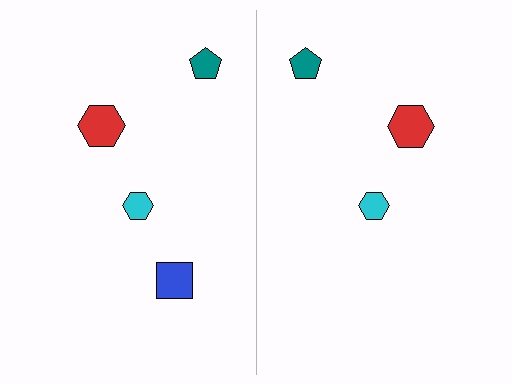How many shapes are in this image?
There are 7 shapes in this image.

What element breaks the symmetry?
A blue square is missing from the right side.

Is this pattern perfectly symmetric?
No, the pattern is not perfectly symmetric. A blue square is missing from the right side.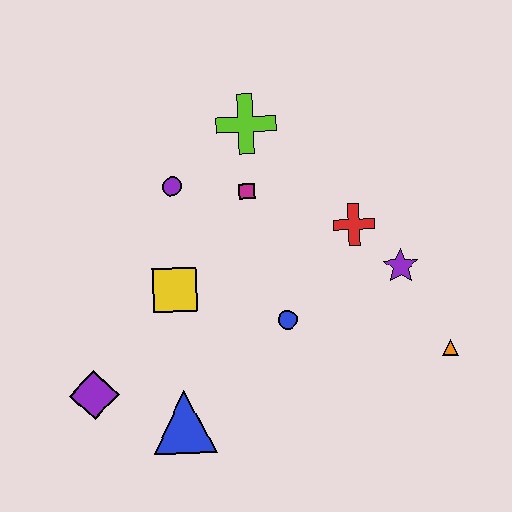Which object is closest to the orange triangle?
The purple star is closest to the orange triangle.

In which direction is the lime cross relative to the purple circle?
The lime cross is to the right of the purple circle.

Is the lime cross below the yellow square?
No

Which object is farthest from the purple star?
The purple diamond is farthest from the purple star.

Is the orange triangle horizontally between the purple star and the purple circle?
No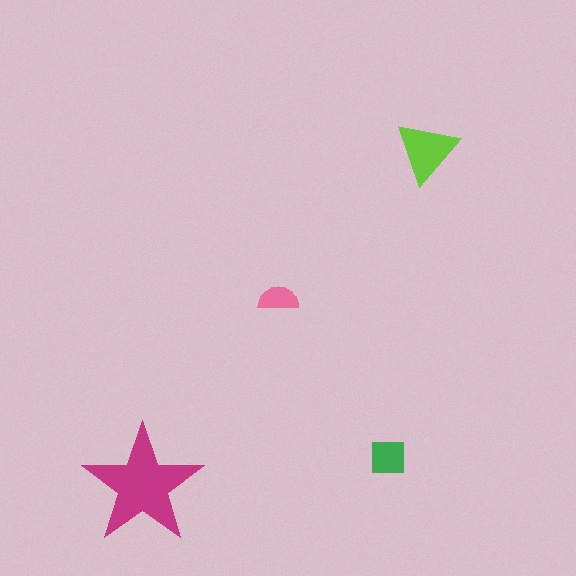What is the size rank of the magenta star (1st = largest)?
1st.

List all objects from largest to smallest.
The magenta star, the lime triangle, the green square, the pink semicircle.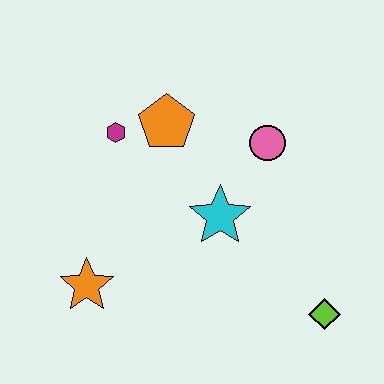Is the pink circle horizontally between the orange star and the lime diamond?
Yes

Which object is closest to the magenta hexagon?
The orange pentagon is closest to the magenta hexagon.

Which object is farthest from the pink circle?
The orange star is farthest from the pink circle.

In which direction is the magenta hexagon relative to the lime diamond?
The magenta hexagon is to the left of the lime diamond.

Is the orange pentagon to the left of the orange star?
No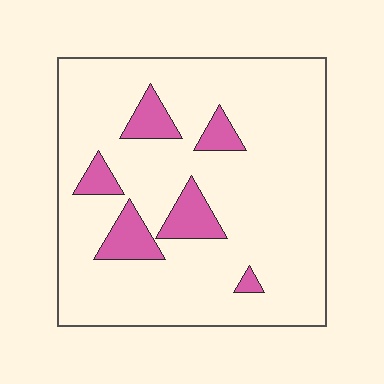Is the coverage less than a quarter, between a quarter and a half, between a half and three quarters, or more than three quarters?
Less than a quarter.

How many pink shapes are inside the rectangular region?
6.